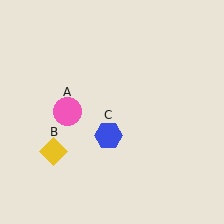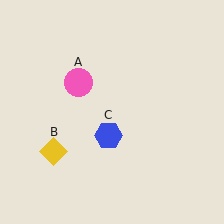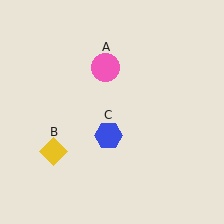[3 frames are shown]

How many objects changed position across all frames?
1 object changed position: pink circle (object A).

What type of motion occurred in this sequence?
The pink circle (object A) rotated clockwise around the center of the scene.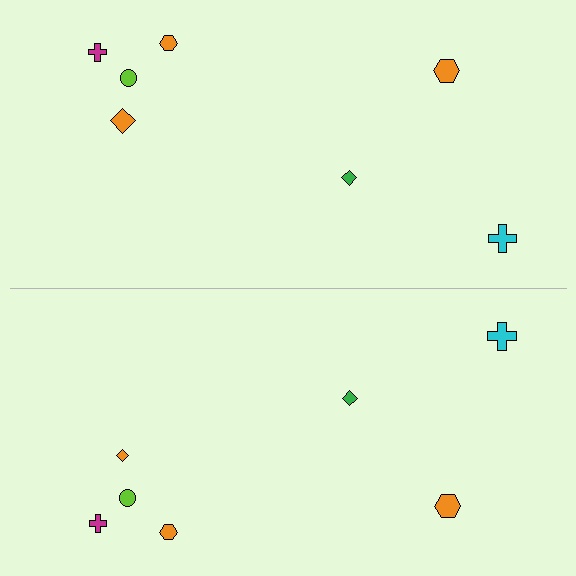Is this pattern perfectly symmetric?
No, the pattern is not perfectly symmetric. The orange diamond on the bottom side has a different size than its mirror counterpart.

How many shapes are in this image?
There are 14 shapes in this image.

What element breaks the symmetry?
The orange diamond on the bottom side has a different size than its mirror counterpart.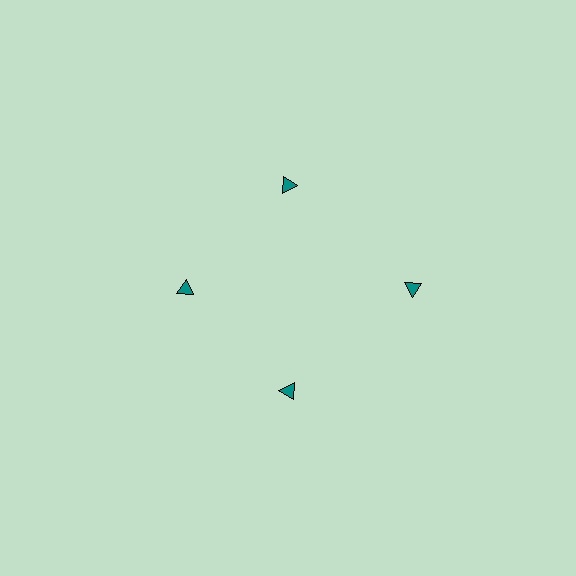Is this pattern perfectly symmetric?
No. The 4 teal triangles are arranged in a ring, but one element near the 3 o'clock position is pushed outward from the center, breaking the 4-fold rotational symmetry.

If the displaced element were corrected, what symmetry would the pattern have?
It would have 4-fold rotational symmetry — the pattern would map onto itself every 90 degrees.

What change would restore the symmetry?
The symmetry would be restored by moving it inward, back onto the ring so that all 4 triangles sit at equal angles and equal distance from the center.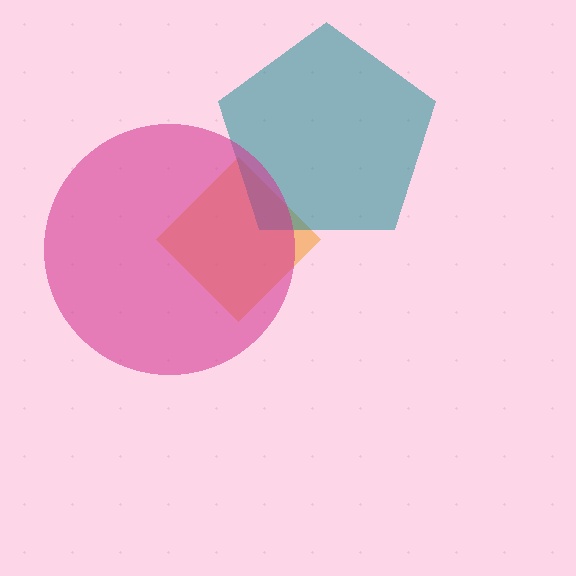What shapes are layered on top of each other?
The layered shapes are: an orange diamond, a teal pentagon, a magenta circle.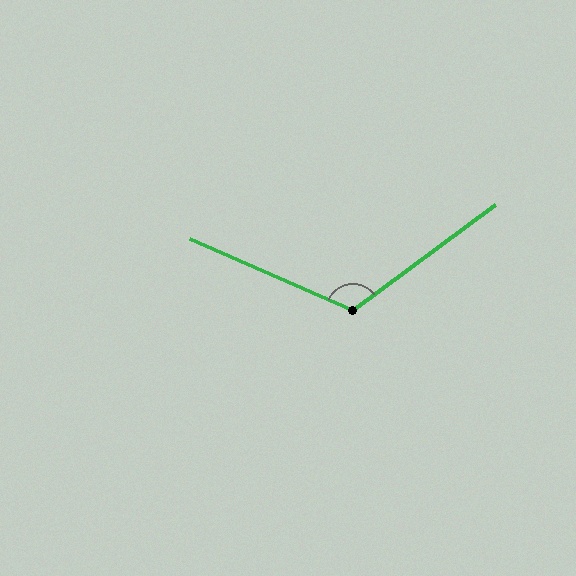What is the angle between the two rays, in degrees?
Approximately 120 degrees.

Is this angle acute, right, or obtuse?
It is obtuse.